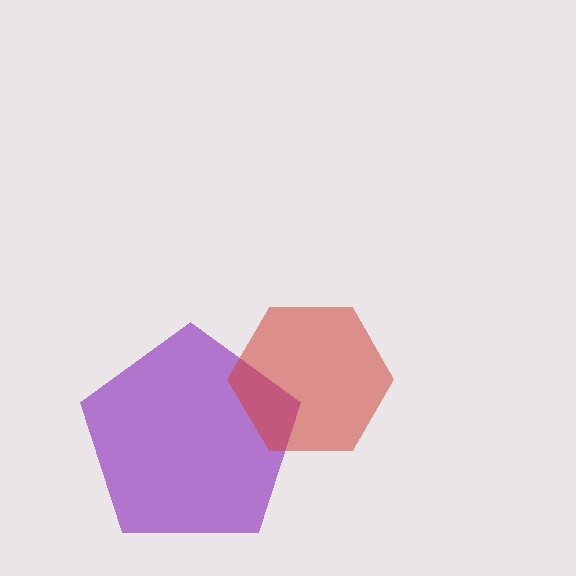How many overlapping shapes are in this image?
There are 2 overlapping shapes in the image.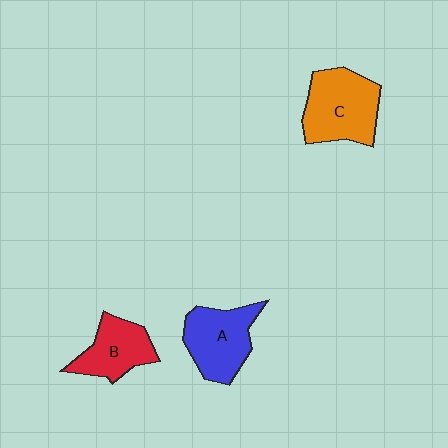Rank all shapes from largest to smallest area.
From largest to smallest: C (orange), A (blue), B (red).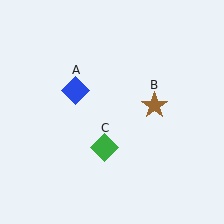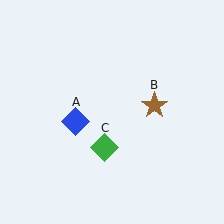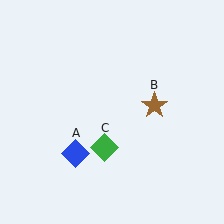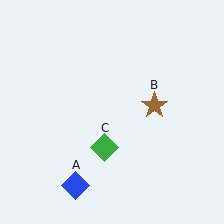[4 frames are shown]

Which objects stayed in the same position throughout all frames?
Brown star (object B) and green diamond (object C) remained stationary.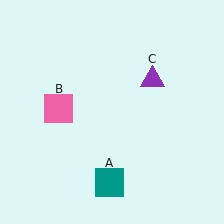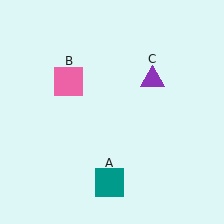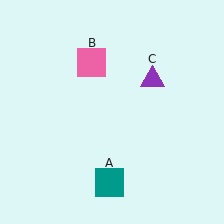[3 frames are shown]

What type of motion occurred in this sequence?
The pink square (object B) rotated clockwise around the center of the scene.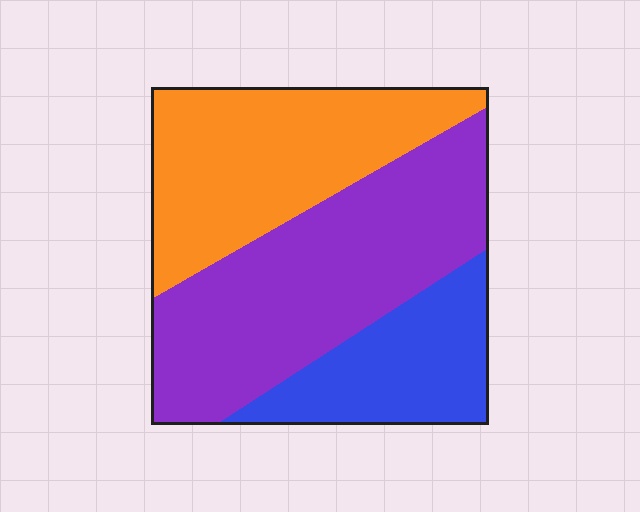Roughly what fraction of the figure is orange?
Orange takes up about one third (1/3) of the figure.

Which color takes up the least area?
Blue, at roughly 20%.